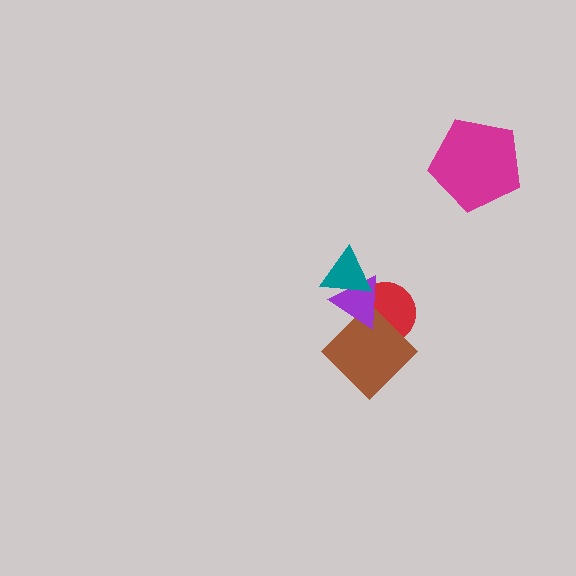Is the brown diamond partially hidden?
Yes, it is partially covered by another shape.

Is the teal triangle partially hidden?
No, no other shape covers it.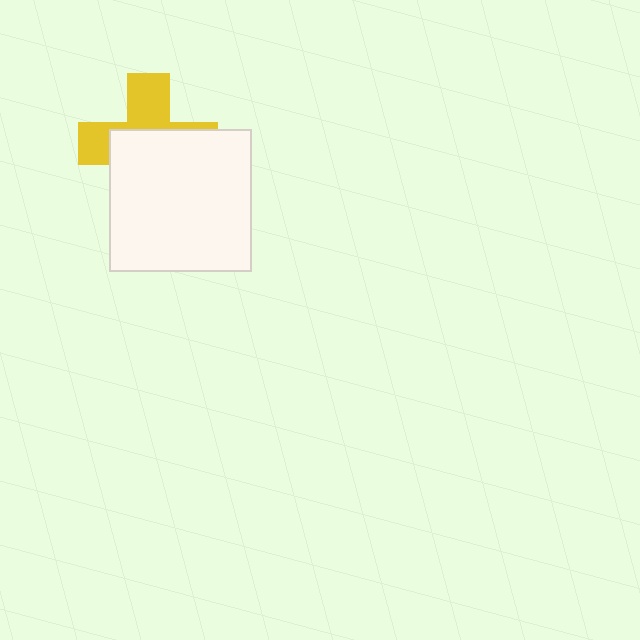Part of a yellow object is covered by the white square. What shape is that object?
It is a cross.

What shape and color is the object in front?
The object in front is a white square.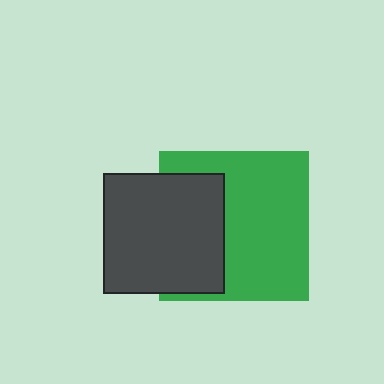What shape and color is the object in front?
The object in front is a dark gray rectangle.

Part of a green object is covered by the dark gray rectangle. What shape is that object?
It is a square.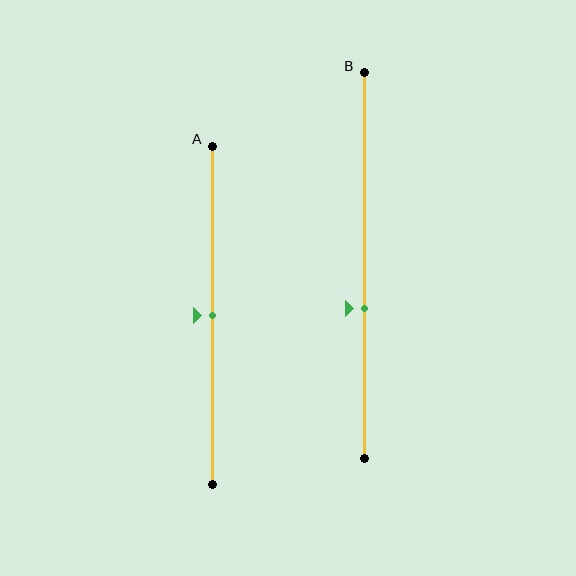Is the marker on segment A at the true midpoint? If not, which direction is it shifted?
Yes, the marker on segment A is at the true midpoint.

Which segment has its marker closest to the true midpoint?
Segment A has its marker closest to the true midpoint.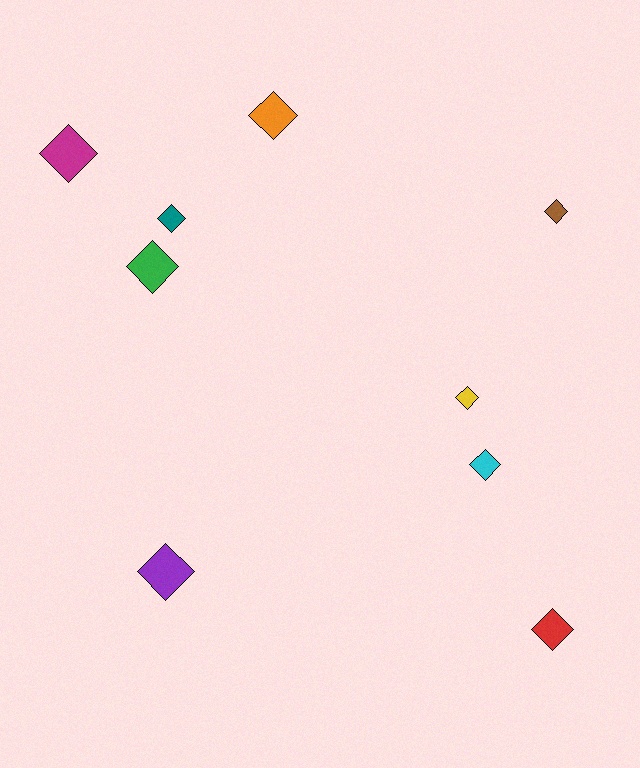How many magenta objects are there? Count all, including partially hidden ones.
There is 1 magenta object.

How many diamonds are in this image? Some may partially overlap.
There are 9 diamonds.